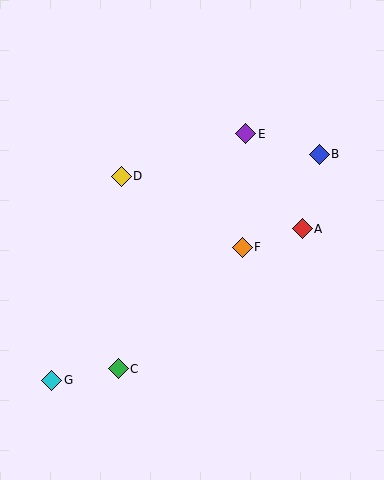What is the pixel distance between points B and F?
The distance between B and F is 121 pixels.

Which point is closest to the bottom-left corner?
Point G is closest to the bottom-left corner.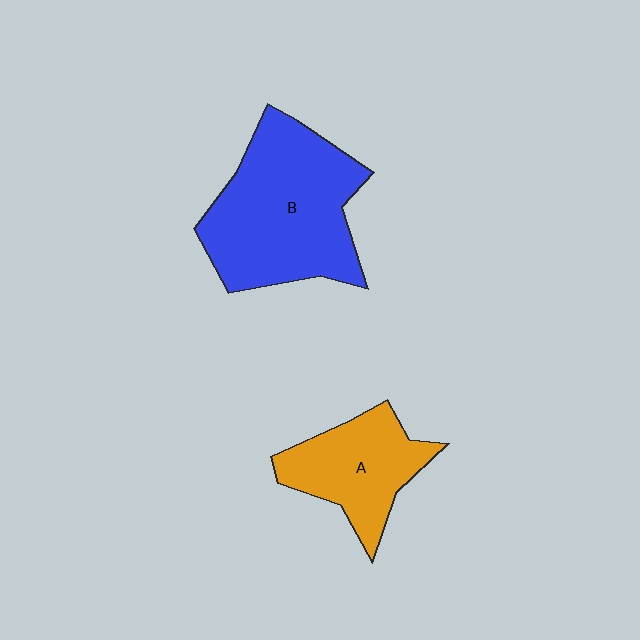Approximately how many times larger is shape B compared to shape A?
Approximately 1.8 times.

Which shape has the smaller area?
Shape A (orange).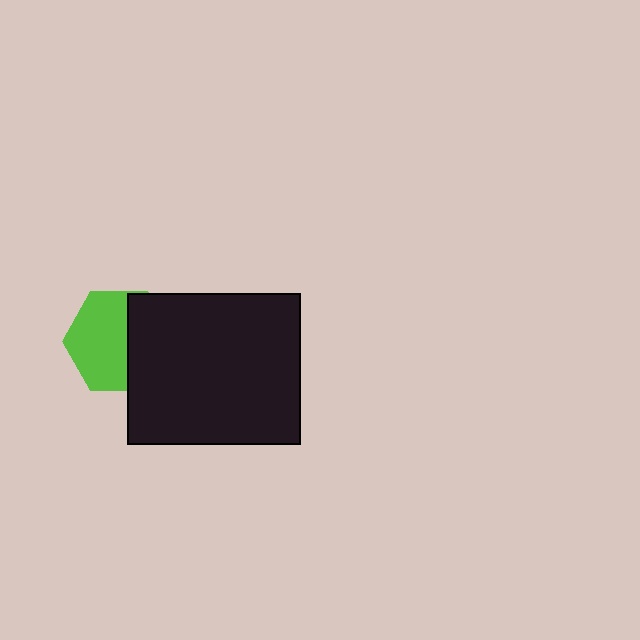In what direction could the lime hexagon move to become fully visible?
The lime hexagon could move left. That would shift it out from behind the black rectangle entirely.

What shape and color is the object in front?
The object in front is a black rectangle.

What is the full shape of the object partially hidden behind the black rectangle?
The partially hidden object is a lime hexagon.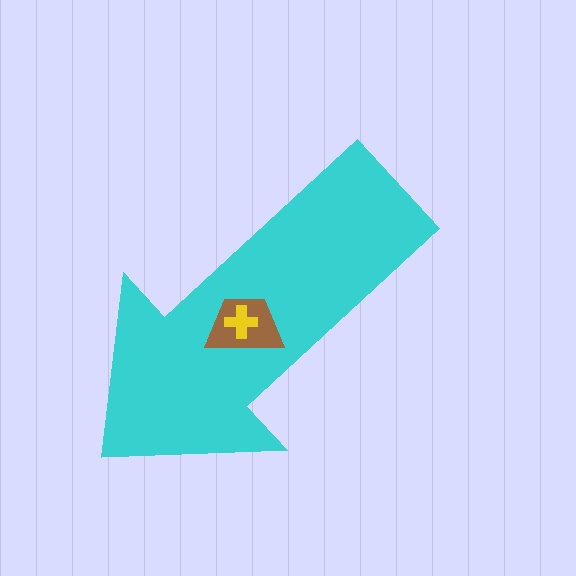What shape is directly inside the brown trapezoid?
The yellow cross.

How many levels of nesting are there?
3.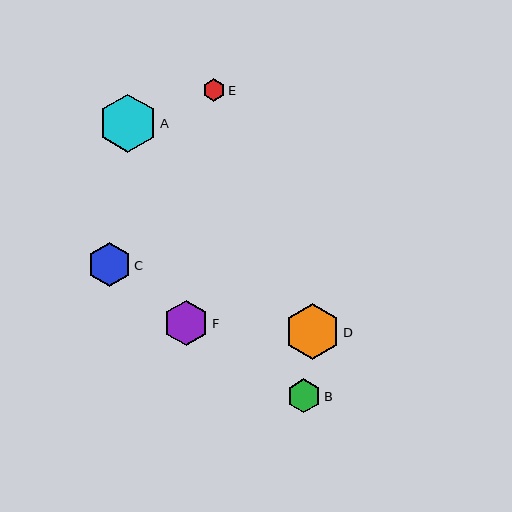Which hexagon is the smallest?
Hexagon E is the smallest with a size of approximately 22 pixels.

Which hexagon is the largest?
Hexagon A is the largest with a size of approximately 58 pixels.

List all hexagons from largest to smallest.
From largest to smallest: A, D, F, C, B, E.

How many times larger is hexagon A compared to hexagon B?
Hexagon A is approximately 1.7 times the size of hexagon B.